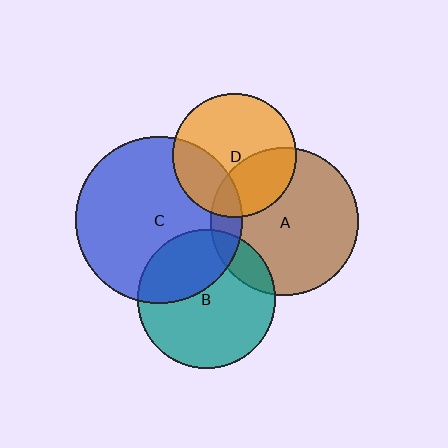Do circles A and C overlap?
Yes.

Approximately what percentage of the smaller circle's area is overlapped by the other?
Approximately 10%.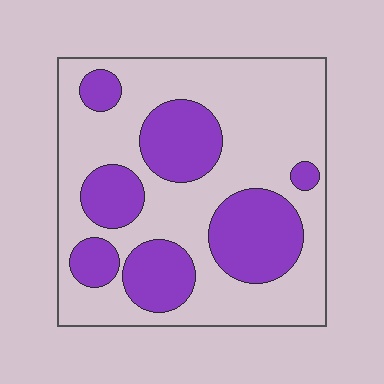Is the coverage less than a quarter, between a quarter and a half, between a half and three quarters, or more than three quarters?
Between a quarter and a half.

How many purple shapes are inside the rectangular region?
7.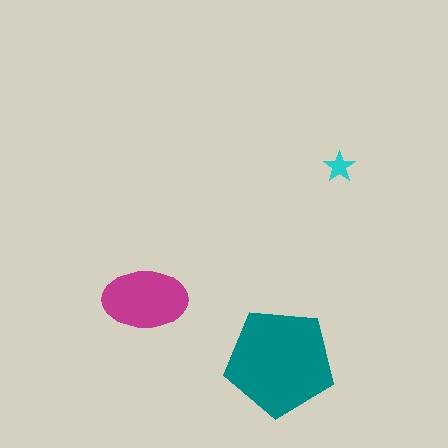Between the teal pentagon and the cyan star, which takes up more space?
The teal pentagon.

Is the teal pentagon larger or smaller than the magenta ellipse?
Larger.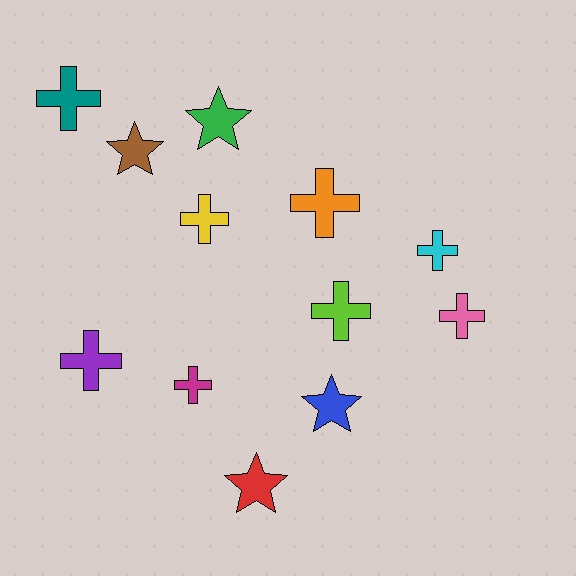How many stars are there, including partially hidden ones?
There are 4 stars.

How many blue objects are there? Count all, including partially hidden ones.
There is 1 blue object.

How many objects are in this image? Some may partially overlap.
There are 12 objects.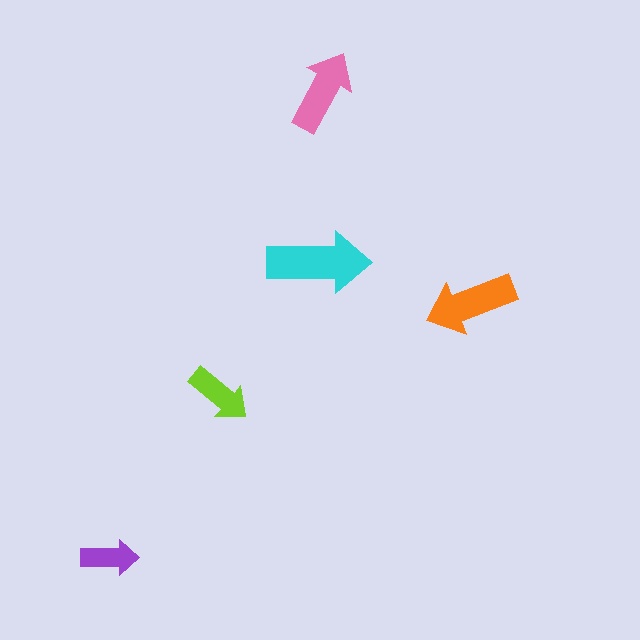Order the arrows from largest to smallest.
the cyan one, the orange one, the pink one, the lime one, the purple one.